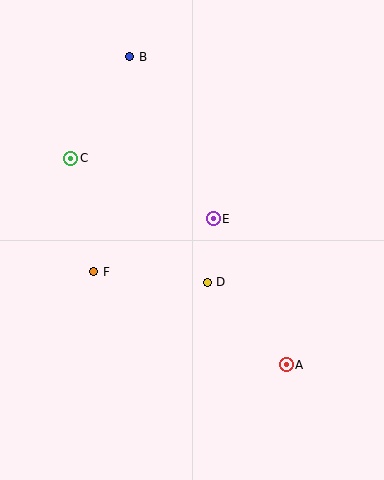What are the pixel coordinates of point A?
Point A is at (286, 365).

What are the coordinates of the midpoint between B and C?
The midpoint between B and C is at (100, 108).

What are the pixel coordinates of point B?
Point B is at (130, 57).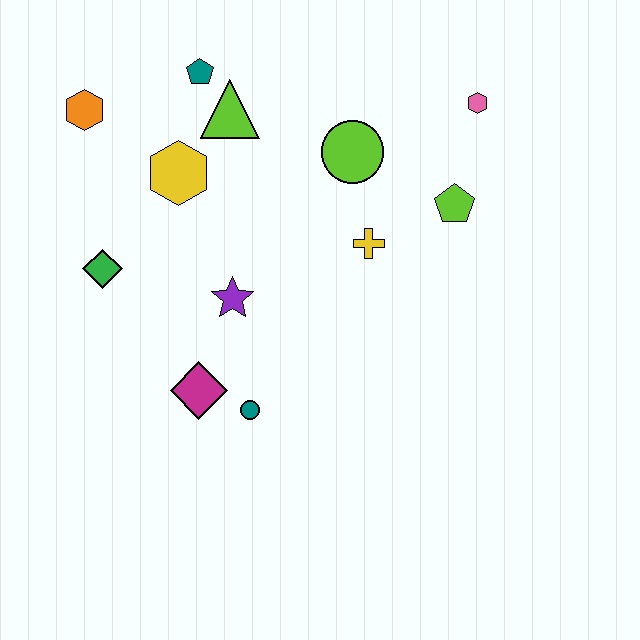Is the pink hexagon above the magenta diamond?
Yes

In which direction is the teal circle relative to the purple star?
The teal circle is below the purple star.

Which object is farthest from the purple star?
The pink hexagon is farthest from the purple star.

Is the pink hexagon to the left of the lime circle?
No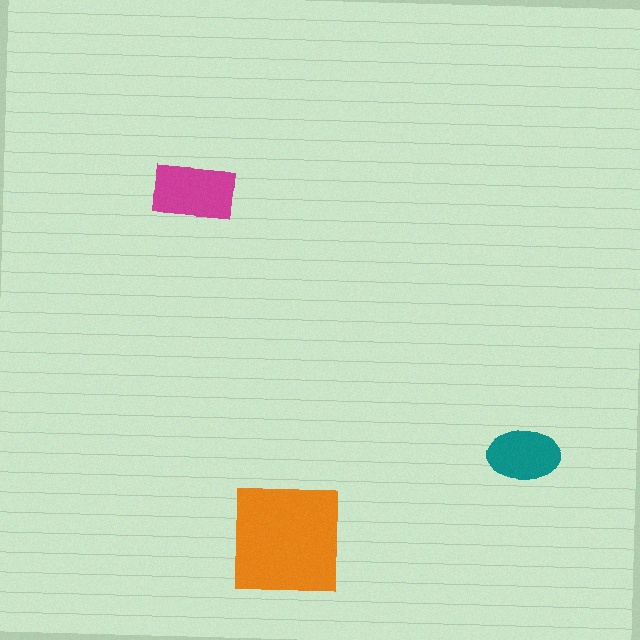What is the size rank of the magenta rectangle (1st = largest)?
2nd.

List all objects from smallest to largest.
The teal ellipse, the magenta rectangle, the orange square.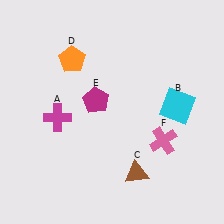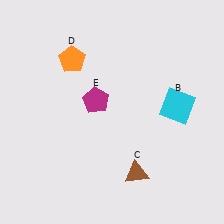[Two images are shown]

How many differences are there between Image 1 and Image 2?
There are 2 differences between the two images.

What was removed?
The pink cross (F), the magenta cross (A) were removed in Image 2.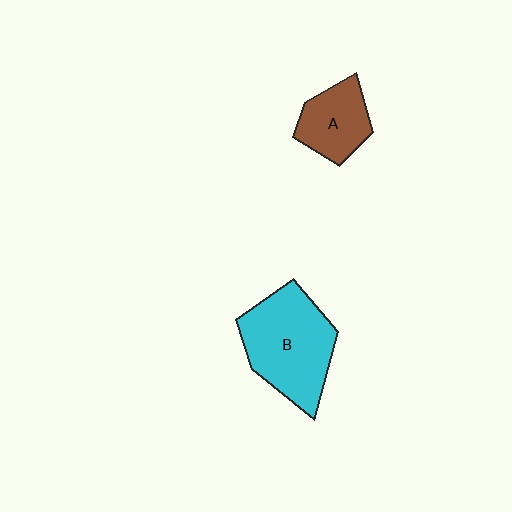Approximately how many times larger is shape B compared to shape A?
Approximately 1.9 times.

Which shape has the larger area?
Shape B (cyan).